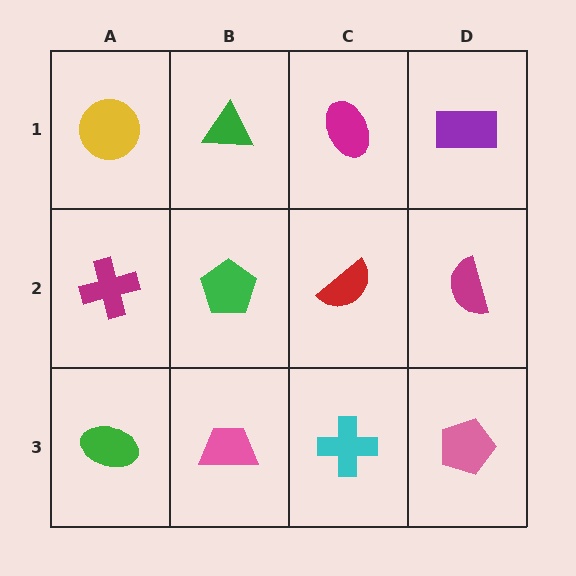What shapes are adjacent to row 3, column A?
A magenta cross (row 2, column A), a pink trapezoid (row 3, column B).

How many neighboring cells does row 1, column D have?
2.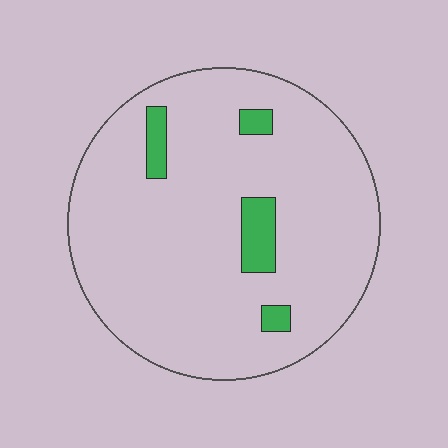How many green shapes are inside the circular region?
4.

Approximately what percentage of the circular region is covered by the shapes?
Approximately 10%.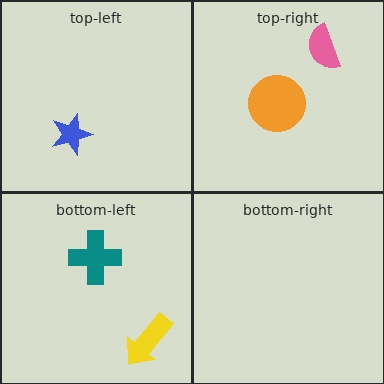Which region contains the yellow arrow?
The bottom-left region.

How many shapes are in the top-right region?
2.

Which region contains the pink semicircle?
The top-right region.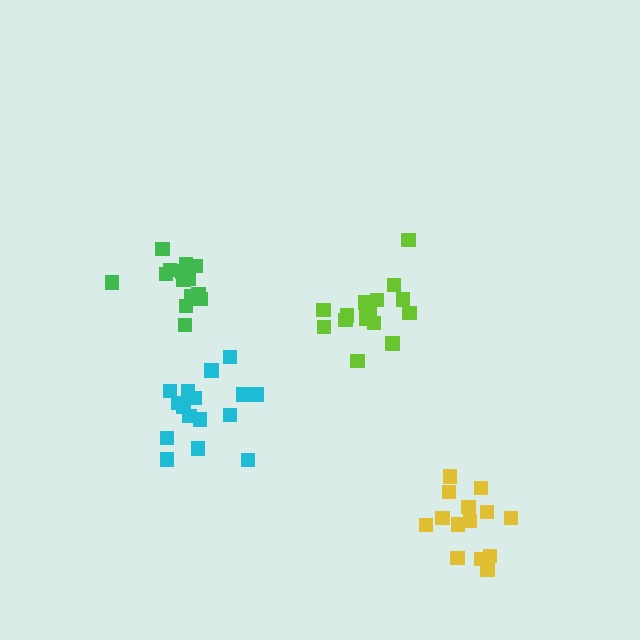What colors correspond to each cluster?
The clusters are colored: yellow, lime, cyan, green.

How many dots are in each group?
Group 1: 14 dots, Group 2: 16 dots, Group 3: 16 dots, Group 4: 15 dots (61 total).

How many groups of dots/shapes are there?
There are 4 groups.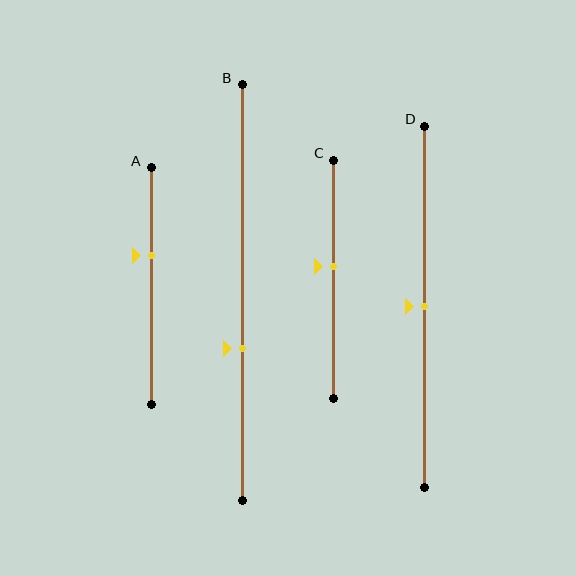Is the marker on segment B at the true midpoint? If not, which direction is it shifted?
No, the marker on segment B is shifted downward by about 13% of the segment length.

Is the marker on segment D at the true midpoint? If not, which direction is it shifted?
Yes, the marker on segment D is at the true midpoint.